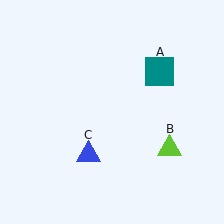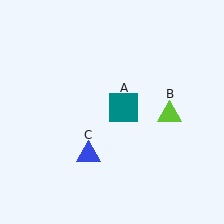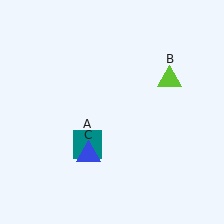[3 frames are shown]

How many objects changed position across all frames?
2 objects changed position: teal square (object A), lime triangle (object B).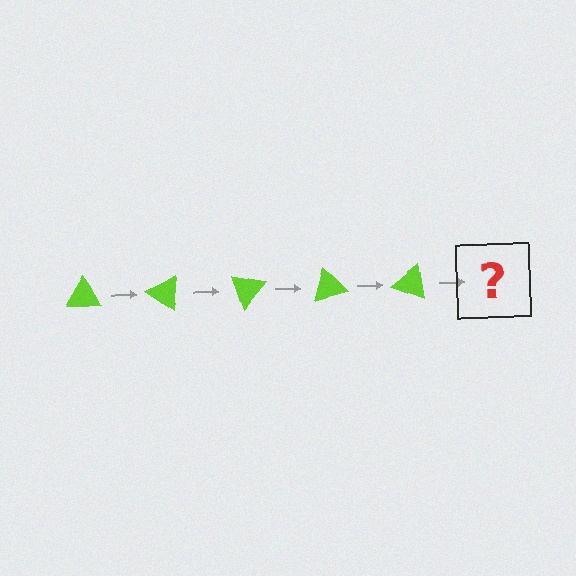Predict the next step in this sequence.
The next step is a lime triangle rotated 175 degrees.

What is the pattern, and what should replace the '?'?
The pattern is that the triangle rotates 35 degrees each step. The '?' should be a lime triangle rotated 175 degrees.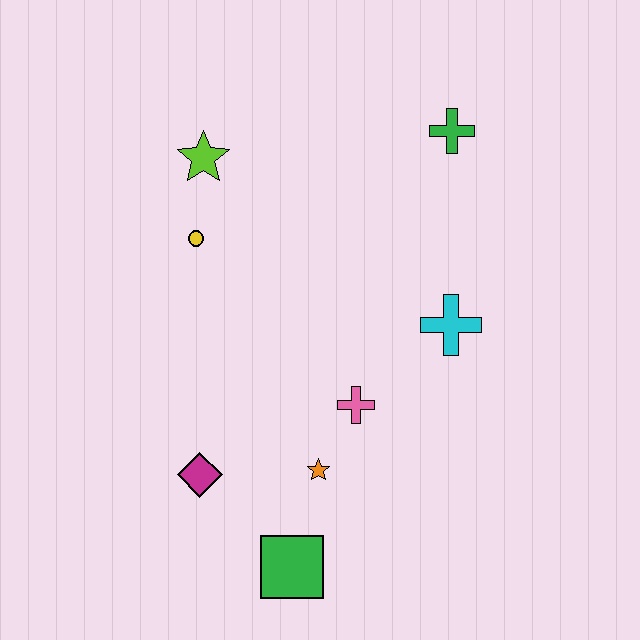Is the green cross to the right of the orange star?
Yes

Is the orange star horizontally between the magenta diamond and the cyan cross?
Yes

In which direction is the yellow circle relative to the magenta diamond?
The yellow circle is above the magenta diamond.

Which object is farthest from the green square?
The green cross is farthest from the green square.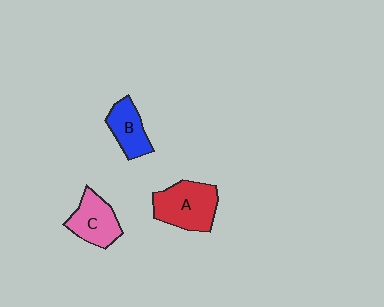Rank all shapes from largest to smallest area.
From largest to smallest: A (red), C (pink), B (blue).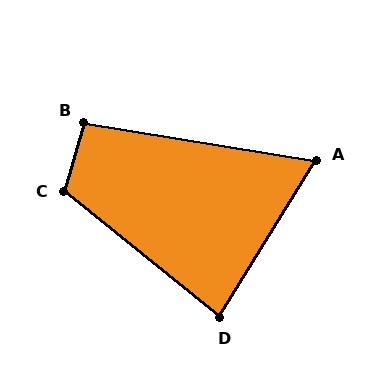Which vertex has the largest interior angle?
C, at approximately 113 degrees.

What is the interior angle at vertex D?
Approximately 83 degrees (acute).